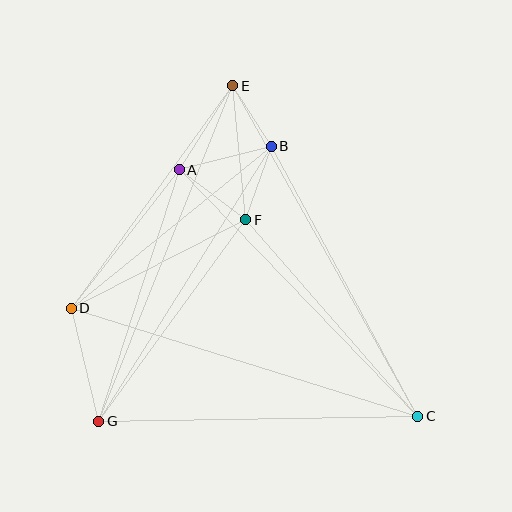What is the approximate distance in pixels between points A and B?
The distance between A and B is approximately 95 pixels.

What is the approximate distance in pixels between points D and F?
The distance between D and F is approximately 196 pixels.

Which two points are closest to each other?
Points B and E are closest to each other.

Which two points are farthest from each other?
Points C and E are farthest from each other.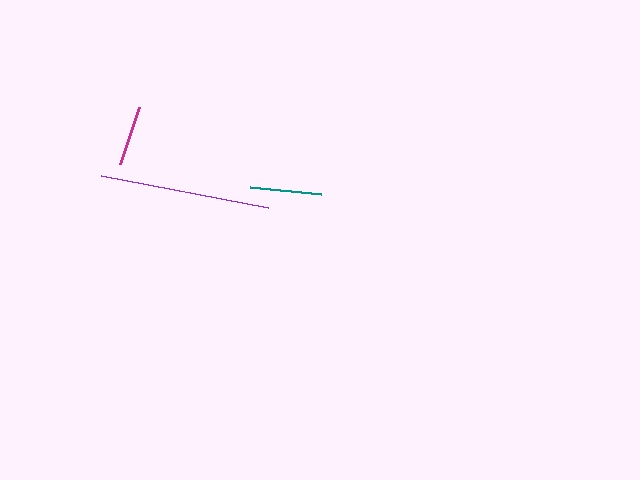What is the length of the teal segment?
The teal segment is approximately 72 pixels long.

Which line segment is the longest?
The purple line is the longest at approximately 170 pixels.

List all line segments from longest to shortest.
From longest to shortest: purple, teal, magenta.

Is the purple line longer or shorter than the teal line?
The purple line is longer than the teal line.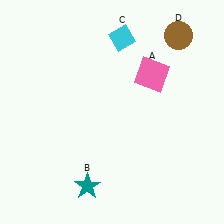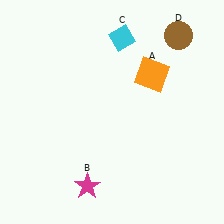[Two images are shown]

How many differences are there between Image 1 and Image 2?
There are 2 differences between the two images.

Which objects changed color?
A changed from pink to orange. B changed from teal to magenta.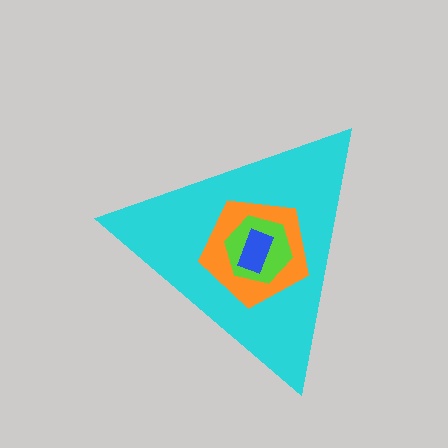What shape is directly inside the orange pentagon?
The lime hexagon.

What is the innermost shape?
The blue rectangle.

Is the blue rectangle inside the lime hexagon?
Yes.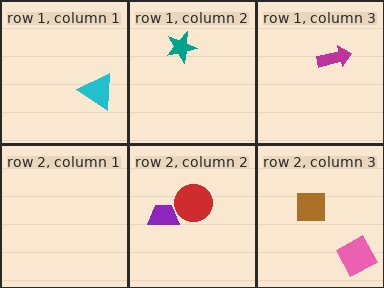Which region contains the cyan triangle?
The row 1, column 1 region.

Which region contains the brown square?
The row 2, column 3 region.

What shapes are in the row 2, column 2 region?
The red circle, the purple trapezoid.